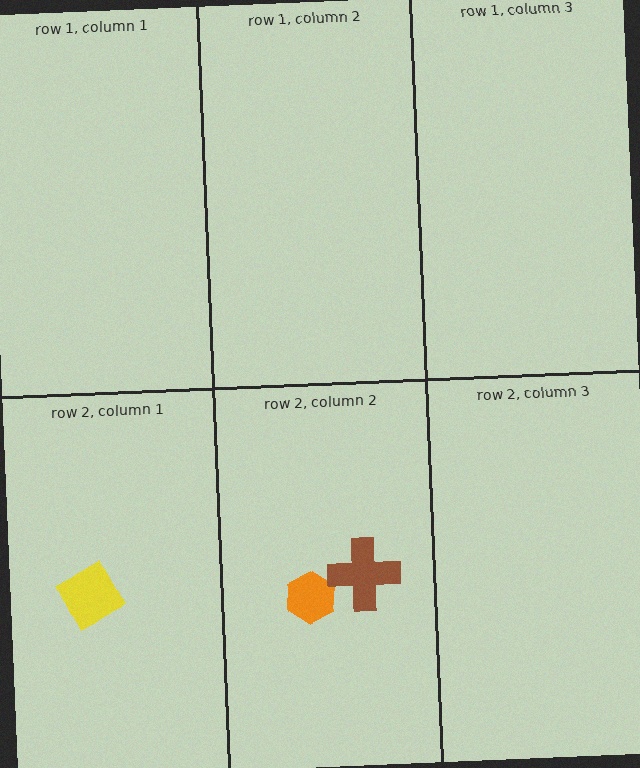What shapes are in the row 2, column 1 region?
The yellow diamond.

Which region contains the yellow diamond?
The row 2, column 1 region.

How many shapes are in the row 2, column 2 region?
2.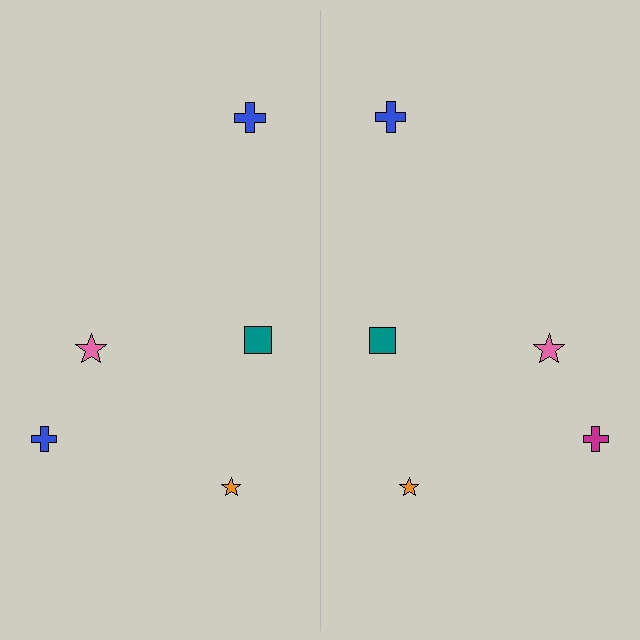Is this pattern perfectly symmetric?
No, the pattern is not perfectly symmetric. The magenta cross on the right side breaks the symmetry — its mirror counterpart is blue.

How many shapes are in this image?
There are 10 shapes in this image.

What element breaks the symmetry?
The magenta cross on the right side breaks the symmetry — its mirror counterpart is blue.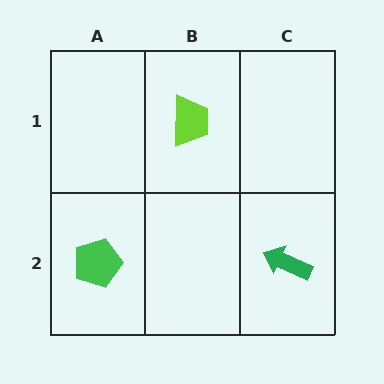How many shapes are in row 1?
1 shape.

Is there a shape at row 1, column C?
No, that cell is empty.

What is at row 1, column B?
A lime trapezoid.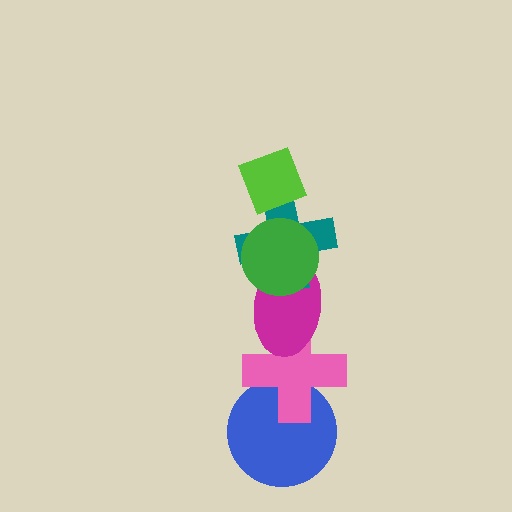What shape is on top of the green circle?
The lime diamond is on top of the green circle.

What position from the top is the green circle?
The green circle is 2nd from the top.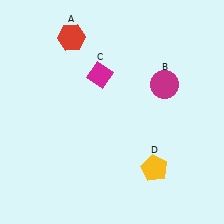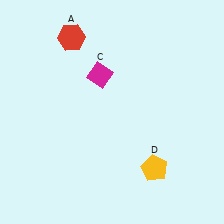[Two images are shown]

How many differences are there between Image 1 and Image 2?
There is 1 difference between the two images.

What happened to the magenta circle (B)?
The magenta circle (B) was removed in Image 2. It was in the top-right area of Image 1.